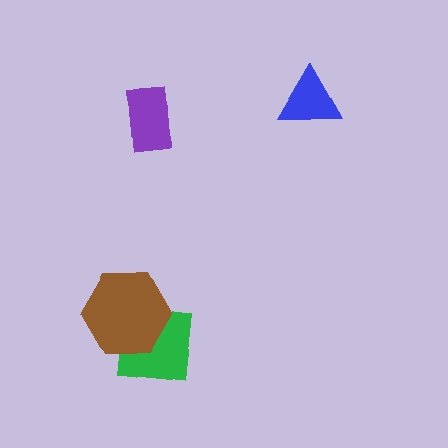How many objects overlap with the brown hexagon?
1 object overlaps with the brown hexagon.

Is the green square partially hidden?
Yes, it is partially covered by another shape.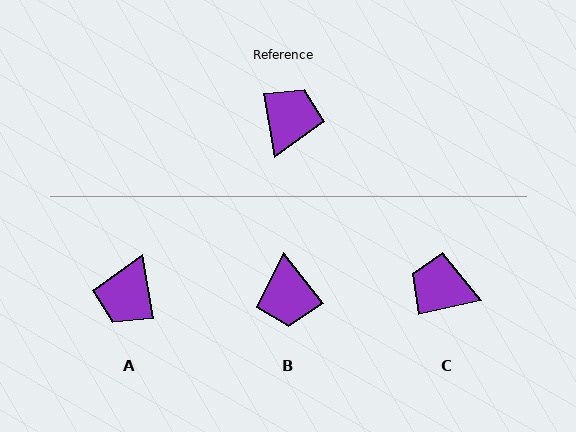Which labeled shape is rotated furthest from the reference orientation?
A, about 180 degrees away.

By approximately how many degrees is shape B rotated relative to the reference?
Approximately 152 degrees clockwise.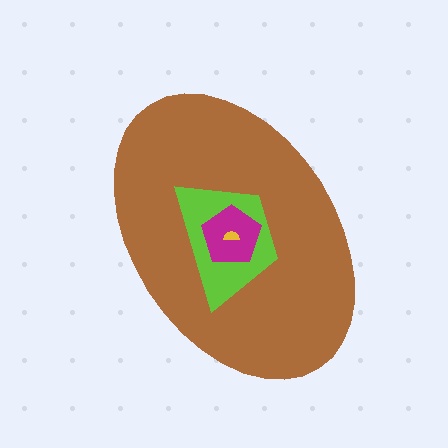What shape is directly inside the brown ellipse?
The lime trapezoid.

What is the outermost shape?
The brown ellipse.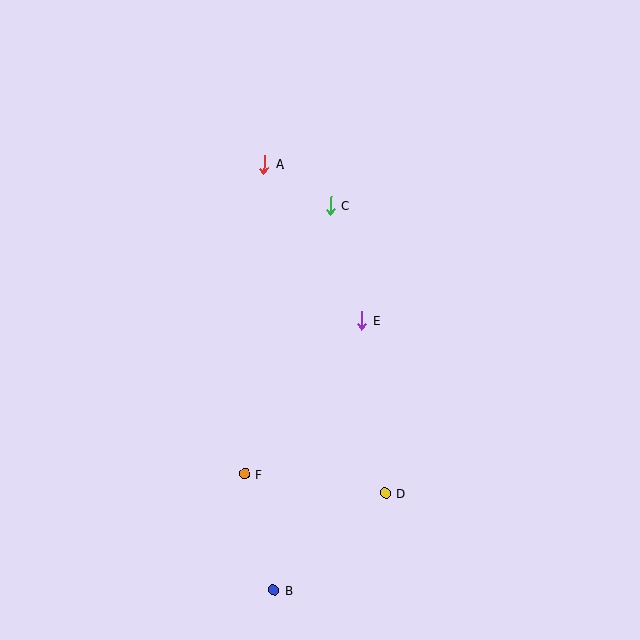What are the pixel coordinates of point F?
Point F is at (245, 474).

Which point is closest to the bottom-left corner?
Point B is closest to the bottom-left corner.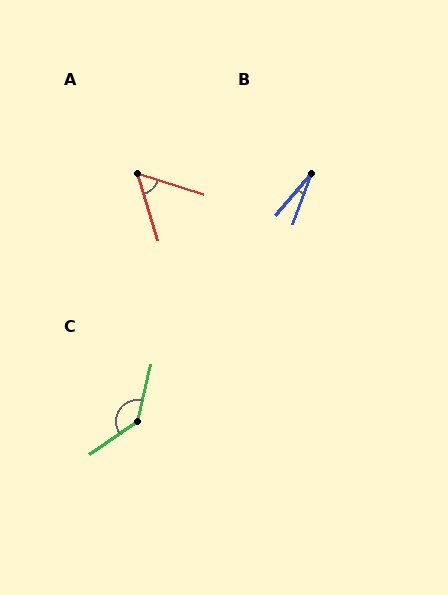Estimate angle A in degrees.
Approximately 55 degrees.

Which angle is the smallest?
B, at approximately 20 degrees.